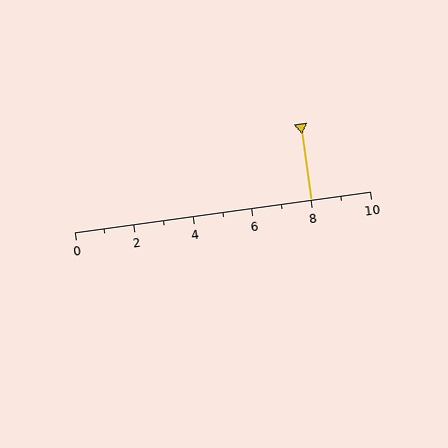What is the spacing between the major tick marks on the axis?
The major ticks are spaced 2 apart.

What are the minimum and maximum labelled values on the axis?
The axis runs from 0 to 10.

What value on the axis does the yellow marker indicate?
The marker indicates approximately 8.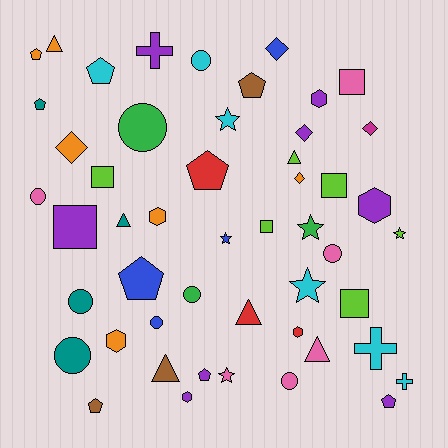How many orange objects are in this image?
There are 6 orange objects.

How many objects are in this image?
There are 50 objects.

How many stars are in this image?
There are 6 stars.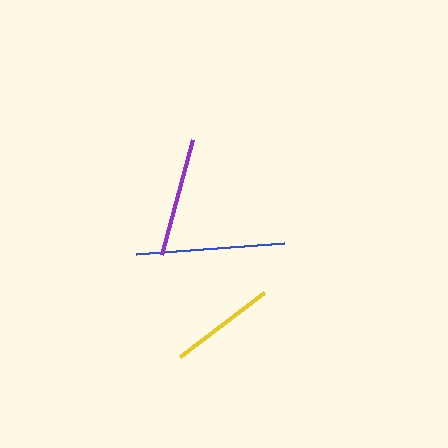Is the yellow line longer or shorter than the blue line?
The blue line is longer than the yellow line.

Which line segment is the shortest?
The yellow line is the shortest at approximately 106 pixels.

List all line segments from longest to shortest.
From longest to shortest: blue, purple, yellow.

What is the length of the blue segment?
The blue segment is approximately 148 pixels long.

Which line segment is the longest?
The blue line is the longest at approximately 148 pixels.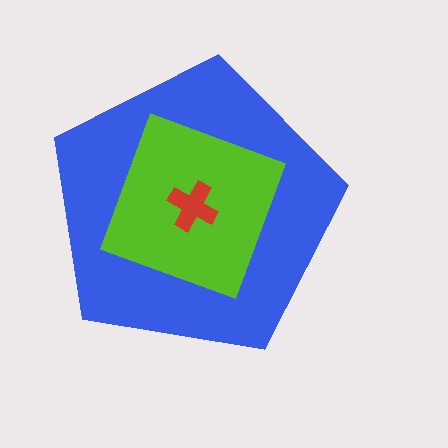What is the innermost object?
The red cross.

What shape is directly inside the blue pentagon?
The lime diamond.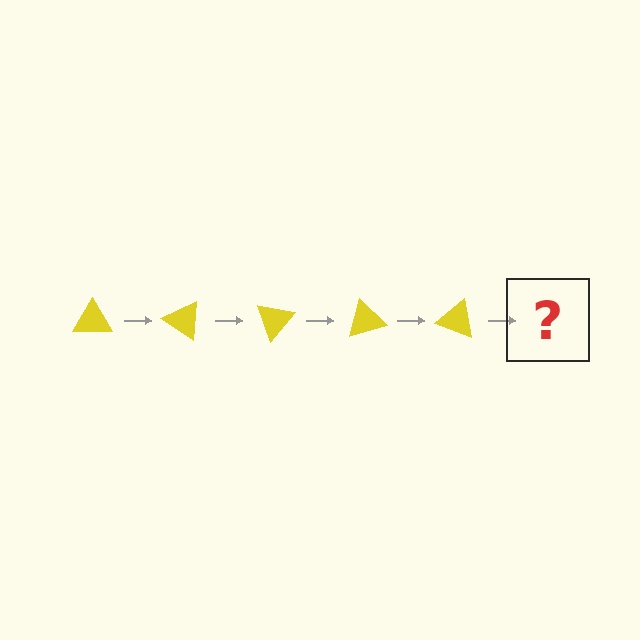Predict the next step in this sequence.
The next step is a yellow triangle rotated 175 degrees.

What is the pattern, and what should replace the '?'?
The pattern is that the triangle rotates 35 degrees each step. The '?' should be a yellow triangle rotated 175 degrees.